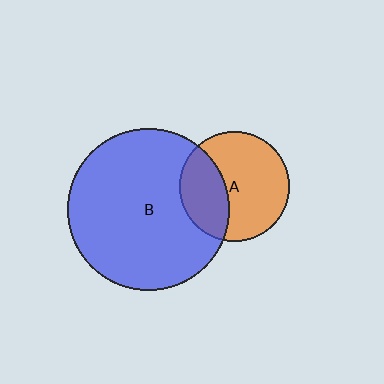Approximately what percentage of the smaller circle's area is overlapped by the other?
Approximately 35%.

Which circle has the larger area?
Circle B (blue).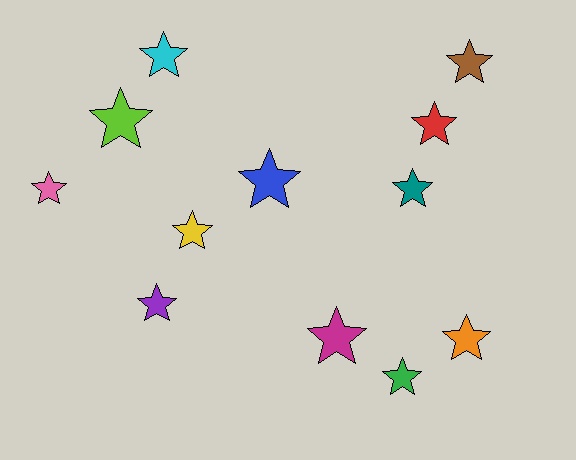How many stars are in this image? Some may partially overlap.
There are 12 stars.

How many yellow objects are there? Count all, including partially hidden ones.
There is 1 yellow object.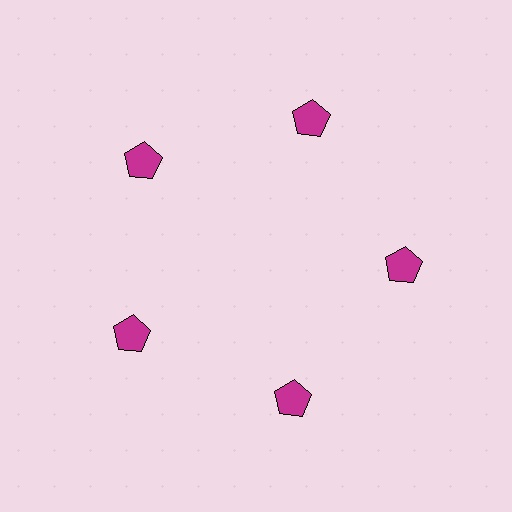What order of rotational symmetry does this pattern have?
This pattern has 5-fold rotational symmetry.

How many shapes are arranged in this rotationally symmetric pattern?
There are 5 shapes, arranged in 5 groups of 1.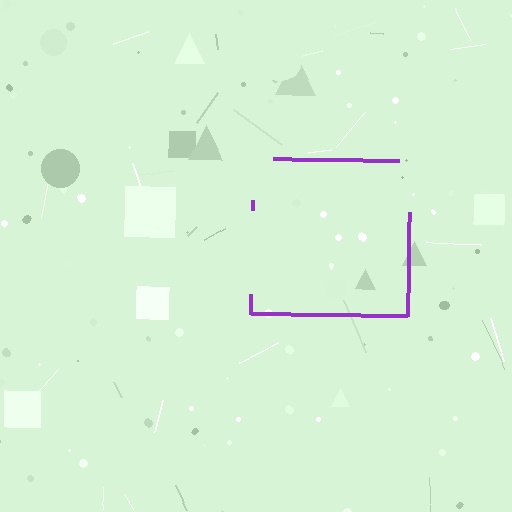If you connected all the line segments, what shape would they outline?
They would outline a square.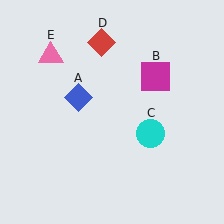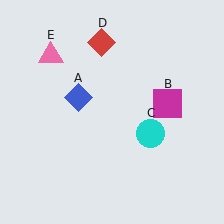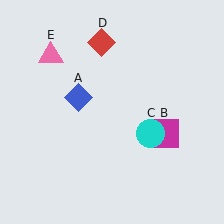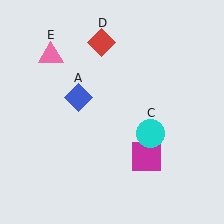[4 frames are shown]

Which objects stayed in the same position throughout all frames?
Blue diamond (object A) and cyan circle (object C) and red diamond (object D) and pink triangle (object E) remained stationary.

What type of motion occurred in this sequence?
The magenta square (object B) rotated clockwise around the center of the scene.